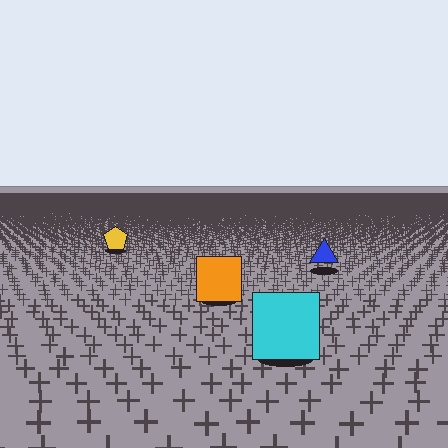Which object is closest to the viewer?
The cyan square is closest. The texture marks near it are larger and more spread out.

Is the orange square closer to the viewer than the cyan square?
No. The cyan square is closer — you can tell from the texture gradient: the ground texture is coarser near it.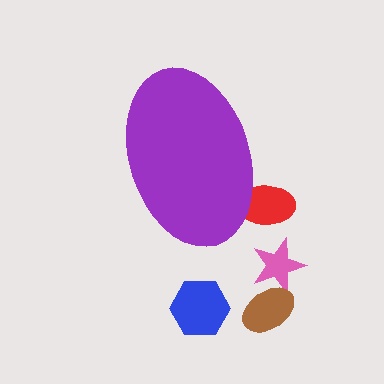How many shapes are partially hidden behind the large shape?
1 shape is partially hidden.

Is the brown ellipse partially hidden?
No, the brown ellipse is fully visible.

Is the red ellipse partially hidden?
Yes, the red ellipse is partially hidden behind the purple ellipse.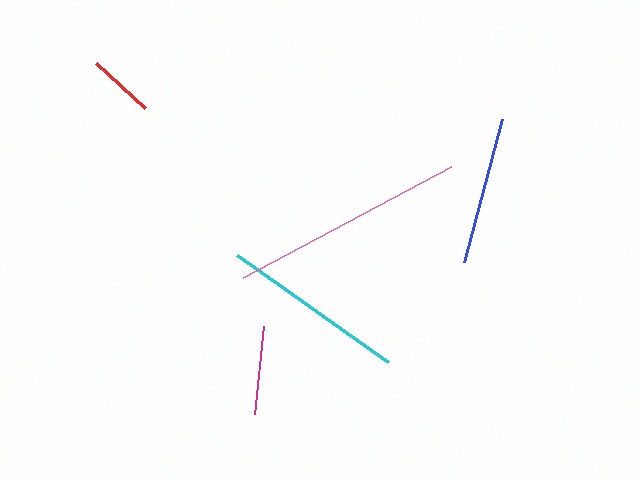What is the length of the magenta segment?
The magenta segment is approximately 88 pixels long.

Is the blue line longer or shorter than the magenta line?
The blue line is longer than the magenta line.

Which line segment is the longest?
The pink line is the longest at approximately 236 pixels.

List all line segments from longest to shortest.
From longest to shortest: pink, cyan, blue, magenta, red.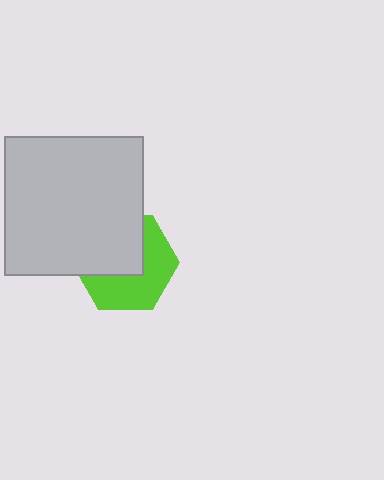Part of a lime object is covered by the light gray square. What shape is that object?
It is a hexagon.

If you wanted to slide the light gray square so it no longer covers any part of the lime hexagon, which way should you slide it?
Slide it toward the upper-left — that is the most direct way to separate the two shapes.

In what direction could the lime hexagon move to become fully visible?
The lime hexagon could move toward the lower-right. That would shift it out from behind the light gray square entirely.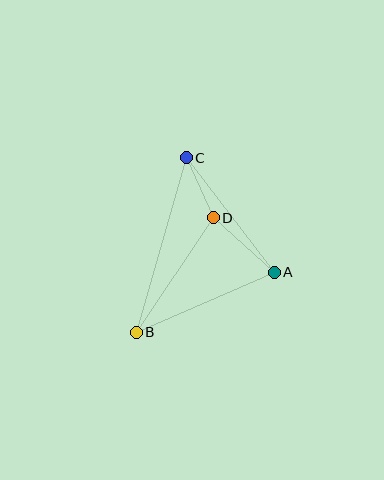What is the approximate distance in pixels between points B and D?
The distance between B and D is approximately 138 pixels.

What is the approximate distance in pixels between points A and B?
The distance between A and B is approximately 150 pixels.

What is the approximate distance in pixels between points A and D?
The distance between A and D is approximately 82 pixels.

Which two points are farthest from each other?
Points B and C are farthest from each other.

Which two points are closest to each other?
Points C and D are closest to each other.